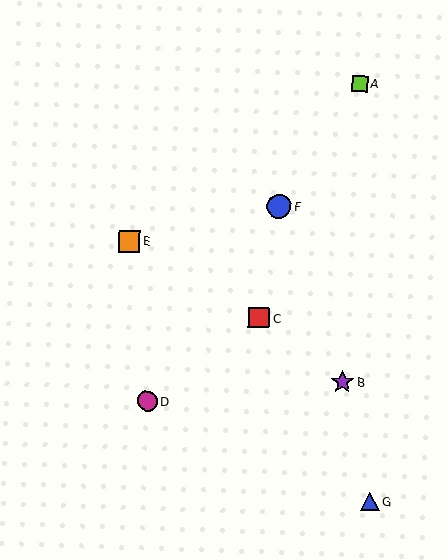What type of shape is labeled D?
Shape D is a magenta circle.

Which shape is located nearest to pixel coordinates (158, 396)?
The magenta circle (labeled D) at (147, 401) is nearest to that location.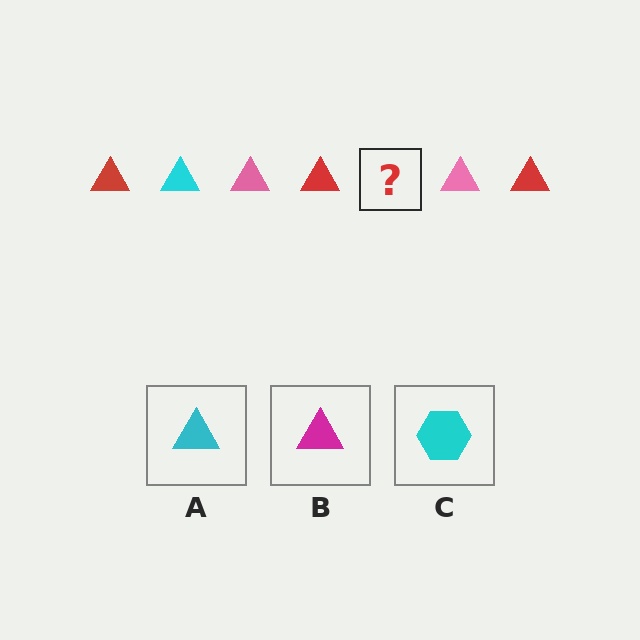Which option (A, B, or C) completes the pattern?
A.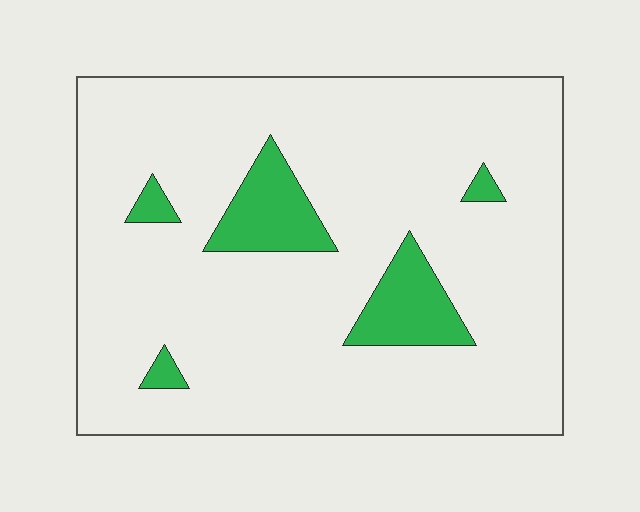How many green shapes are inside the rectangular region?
5.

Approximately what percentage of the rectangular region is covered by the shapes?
Approximately 10%.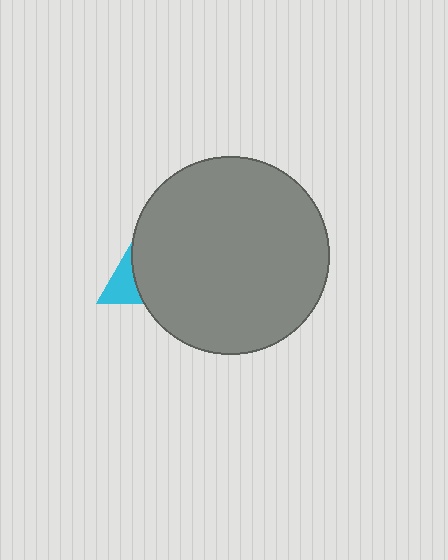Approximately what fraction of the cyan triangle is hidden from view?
Roughly 69% of the cyan triangle is hidden behind the gray circle.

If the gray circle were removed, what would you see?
You would see the complete cyan triangle.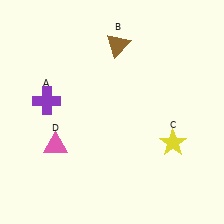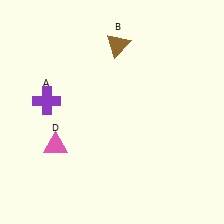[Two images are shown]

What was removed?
The yellow star (C) was removed in Image 2.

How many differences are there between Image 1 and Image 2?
There is 1 difference between the two images.